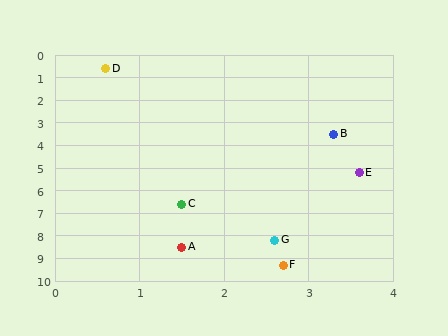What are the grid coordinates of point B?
Point B is at approximately (3.3, 3.5).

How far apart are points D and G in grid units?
Points D and G are about 7.9 grid units apart.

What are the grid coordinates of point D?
Point D is at approximately (0.6, 0.6).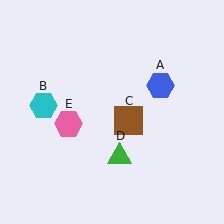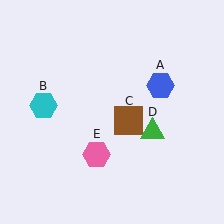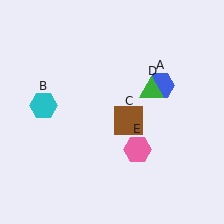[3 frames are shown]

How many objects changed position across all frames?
2 objects changed position: green triangle (object D), pink hexagon (object E).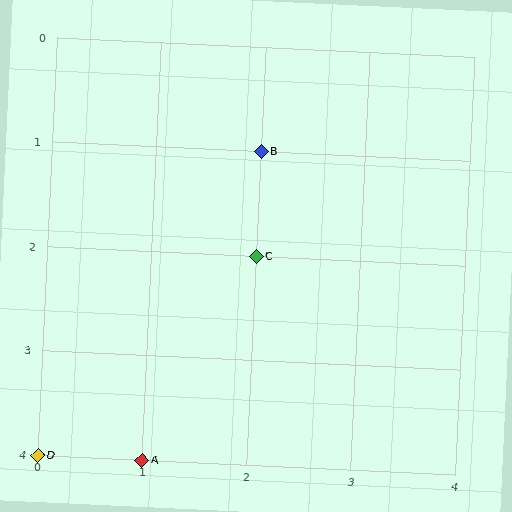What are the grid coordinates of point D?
Point D is at grid coordinates (0, 4).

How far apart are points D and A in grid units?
Points D and A are 1 column apart.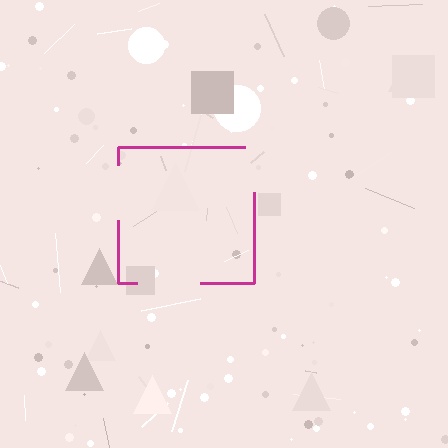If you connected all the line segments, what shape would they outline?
They would outline a square.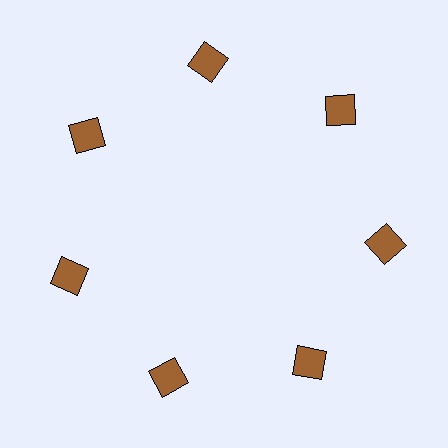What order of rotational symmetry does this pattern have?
This pattern has 7-fold rotational symmetry.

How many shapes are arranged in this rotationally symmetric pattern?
There are 7 shapes, arranged in 7 groups of 1.